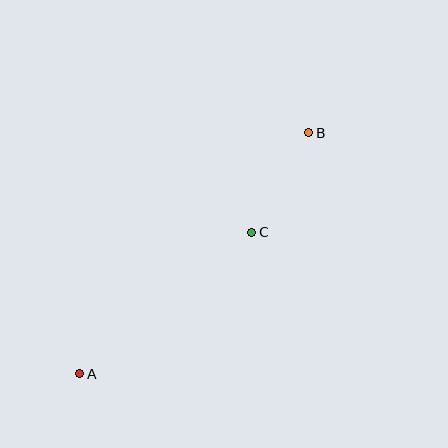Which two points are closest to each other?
Points B and C are closest to each other.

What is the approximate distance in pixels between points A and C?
The distance between A and C is approximately 223 pixels.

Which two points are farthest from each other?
Points A and B are farthest from each other.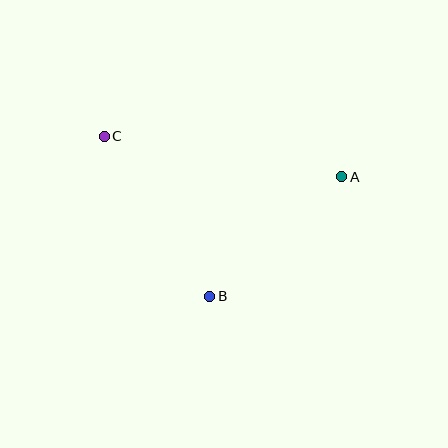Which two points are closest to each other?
Points A and B are closest to each other.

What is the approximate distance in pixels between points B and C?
The distance between B and C is approximately 192 pixels.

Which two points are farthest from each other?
Points A and C are farthest from each other.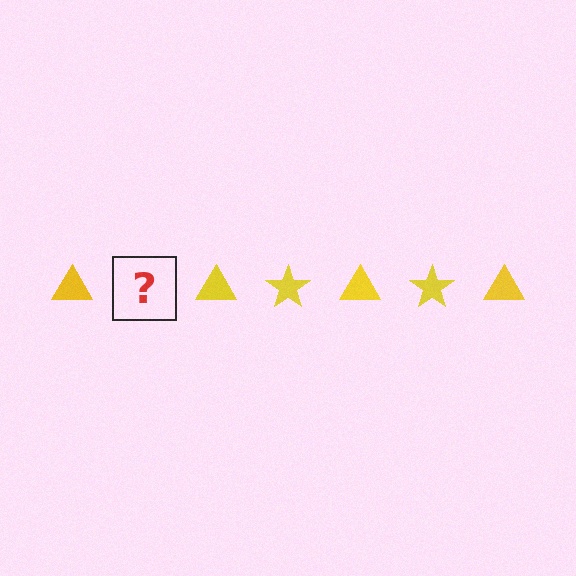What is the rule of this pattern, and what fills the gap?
The rule is that the pattern cycles through triangle, star shapes in yellow. The gap should be filled with a yellow star.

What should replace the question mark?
The question mark should be replaced with a yellow star.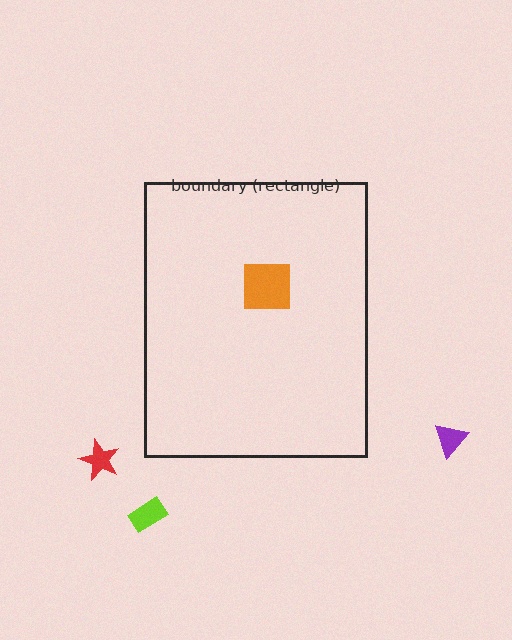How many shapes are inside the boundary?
1 inside, 3 outside.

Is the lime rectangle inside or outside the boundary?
Outside.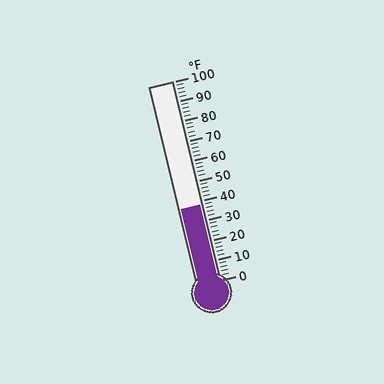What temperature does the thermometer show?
The thermometer shows approximately 38°F.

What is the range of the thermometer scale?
The thermometer scale ranges from 0°F to 100°F.